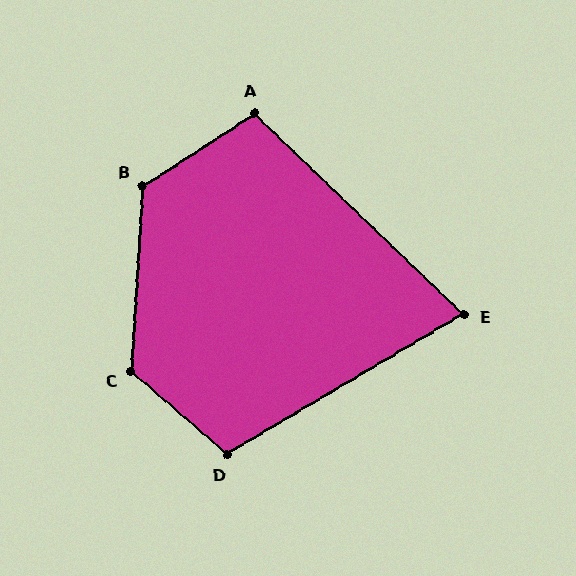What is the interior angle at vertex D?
Approximately 108 degrees (obtuse).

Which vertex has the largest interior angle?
C, at approximately 128 degrees.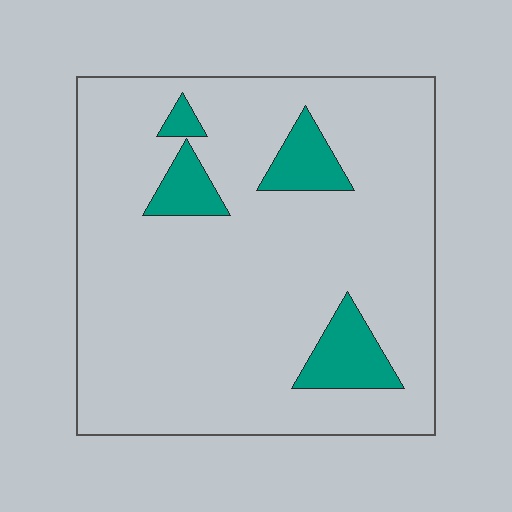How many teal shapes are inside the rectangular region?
4.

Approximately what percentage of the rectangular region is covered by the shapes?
Approximately 10%.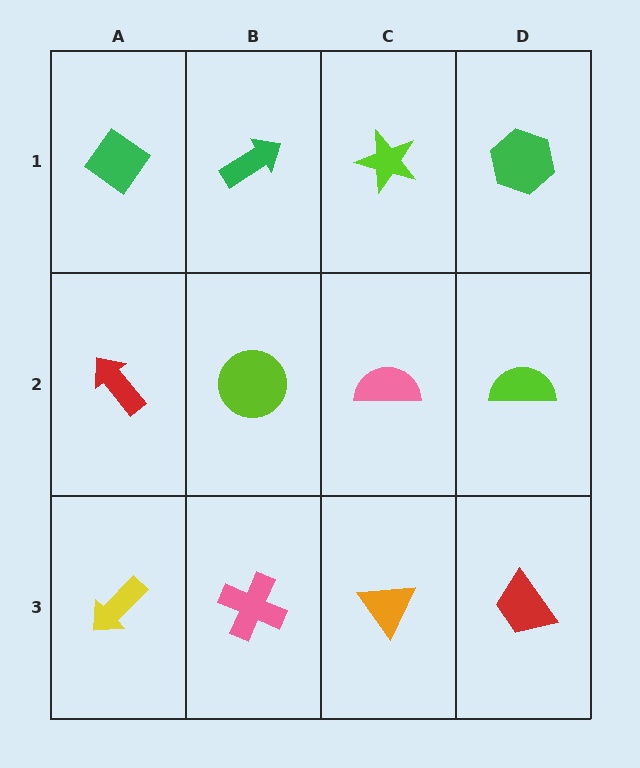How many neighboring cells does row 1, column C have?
3.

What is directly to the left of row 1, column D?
A lime star.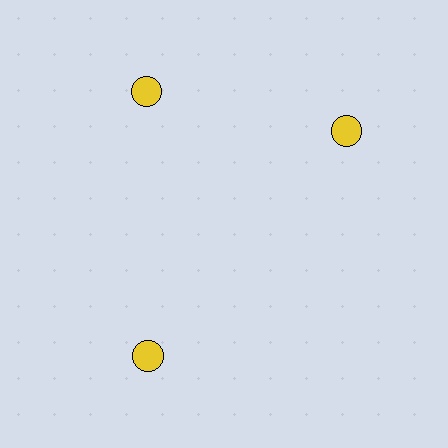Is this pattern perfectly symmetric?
No. The 3 yellow circles are arranged in a ring, but one element near the 3 o'clock position is rotated out of alignment along the ring, breaking the 3-fold rotational symmetry.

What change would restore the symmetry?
The symmetry would be restored by rotating it back into even spacing with its neighbors so that all 3 circles sit at equal angles and equal distance from the center.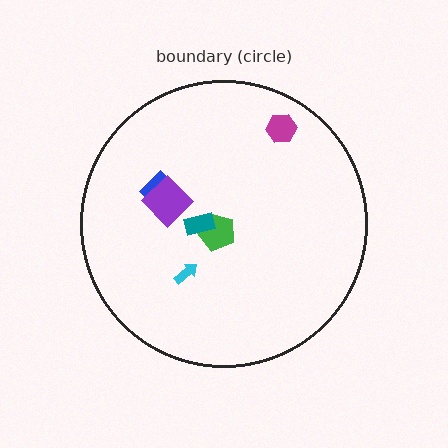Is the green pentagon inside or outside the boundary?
Inside.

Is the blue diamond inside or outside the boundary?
Inside.